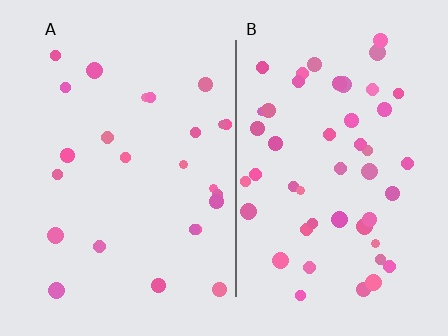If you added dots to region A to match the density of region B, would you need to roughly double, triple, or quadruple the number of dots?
Approximately double.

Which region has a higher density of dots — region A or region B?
B (the right).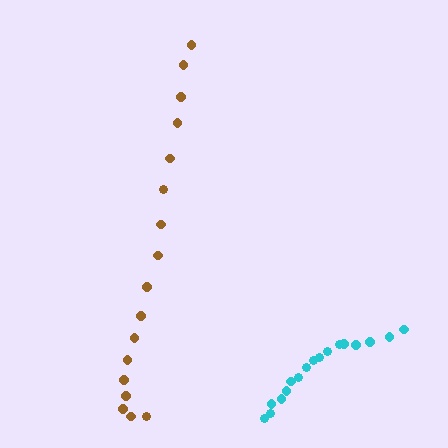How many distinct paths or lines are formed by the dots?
There are 2 distinct paths.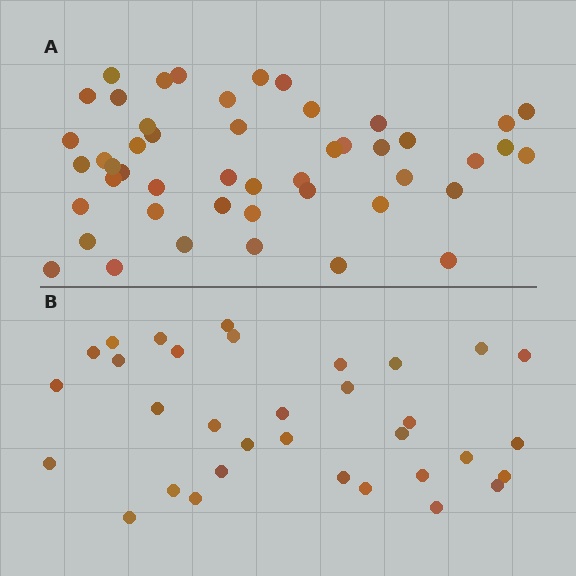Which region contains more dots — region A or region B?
Region A (the top region) has more dots.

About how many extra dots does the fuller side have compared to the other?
Region A has approximately 15 more dots than region B.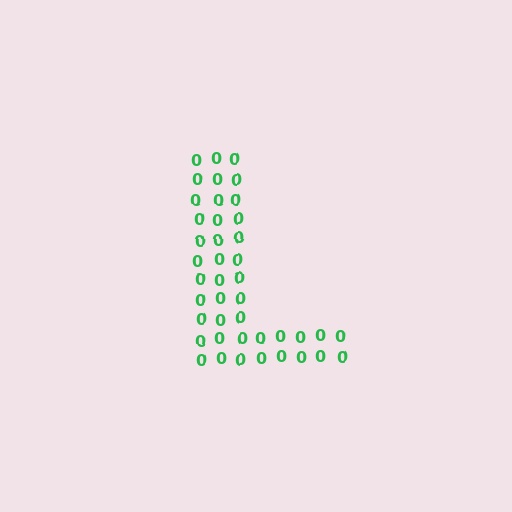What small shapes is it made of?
It is made of small digit 0's.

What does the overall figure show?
The overall figure shows the letter L.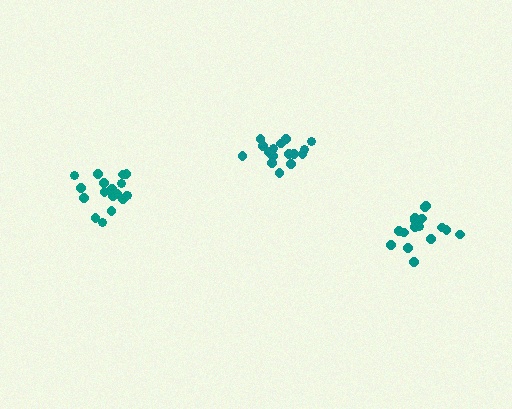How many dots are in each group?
Group 1: 18 dots, Group 2: 16 dots, Group 3: 16 dots (50 total).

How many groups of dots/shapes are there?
There are 3 groups.